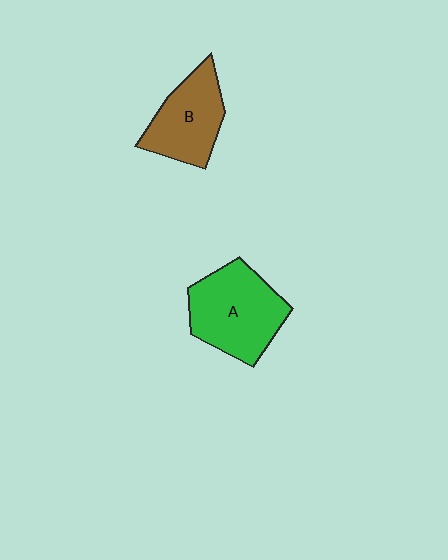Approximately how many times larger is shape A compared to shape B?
Approximately 1.3 times.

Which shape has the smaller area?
Shape B (brown).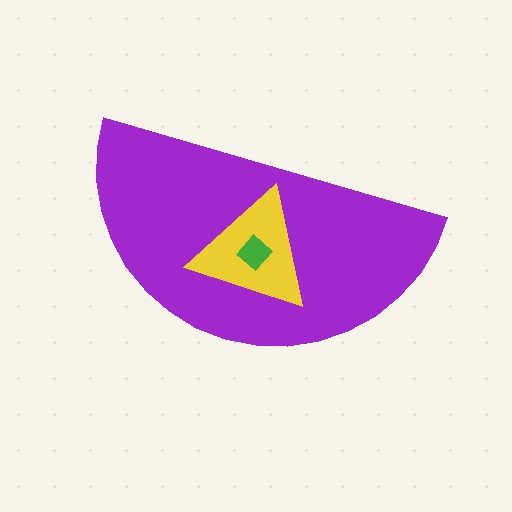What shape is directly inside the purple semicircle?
The yellow triangle.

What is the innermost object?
The green diamond.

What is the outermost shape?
The purple semicircle.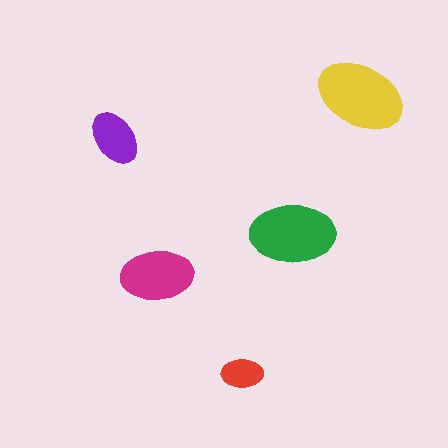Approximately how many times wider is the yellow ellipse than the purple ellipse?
About 1.5 times wider.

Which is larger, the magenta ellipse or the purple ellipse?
The magenta one.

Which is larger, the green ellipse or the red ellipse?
The green one.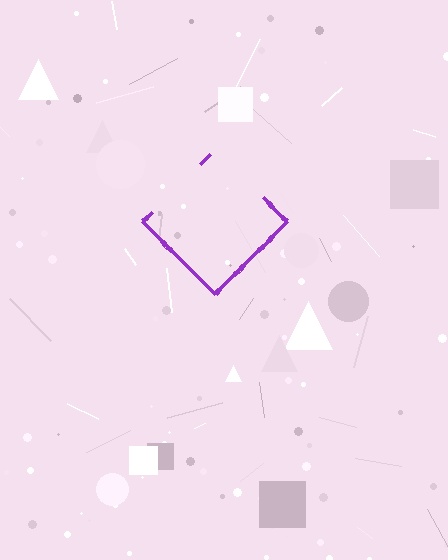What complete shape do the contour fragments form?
The contour fragments form a diamond.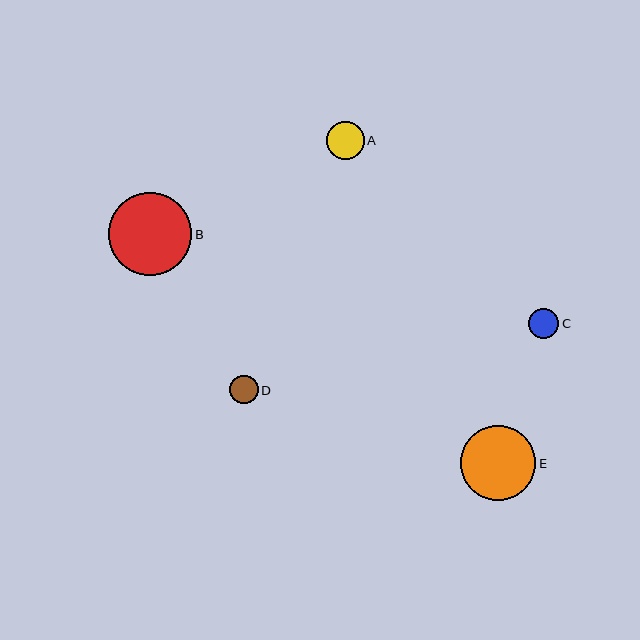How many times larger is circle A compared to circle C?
Circle A is approximately 1.2 times the size of circle C.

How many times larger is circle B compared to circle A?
Circle B is approximately 2.2 times the size of circle A.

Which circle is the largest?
Circle B is the largest with a size of approximately 83 pixels.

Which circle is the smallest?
Circle D is the smallest with a size of approximately 28 pixels.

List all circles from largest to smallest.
From largest to smallest: B, E, A, C, D.